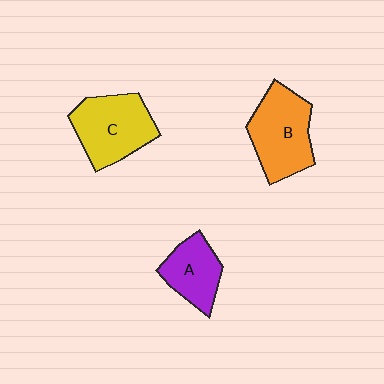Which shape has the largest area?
Shape B (orange).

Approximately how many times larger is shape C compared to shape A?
Approximately 1.4 times.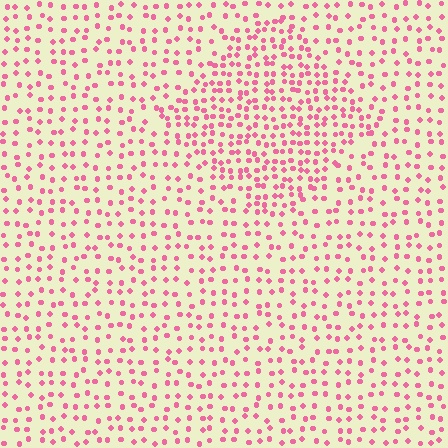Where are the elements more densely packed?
The elements are more densely packed inside the diamond boundary.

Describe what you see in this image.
The image contains small pink elements arranged at two different densities. A diamond-shaped region is visible where the elements are more densely packed than the surrounding area.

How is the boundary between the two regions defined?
The boundary is defined by a change in element density (approximately 1.7x ratio). All elements are the same color, size, and shape.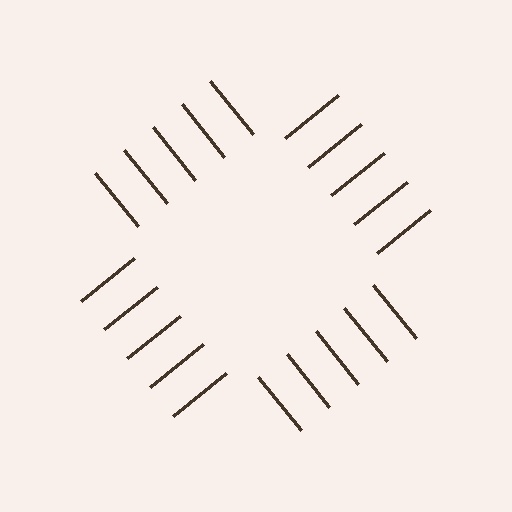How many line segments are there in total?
20 — 5 along each of the 4 edges.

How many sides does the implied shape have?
4 sides — the line-ends trace a square.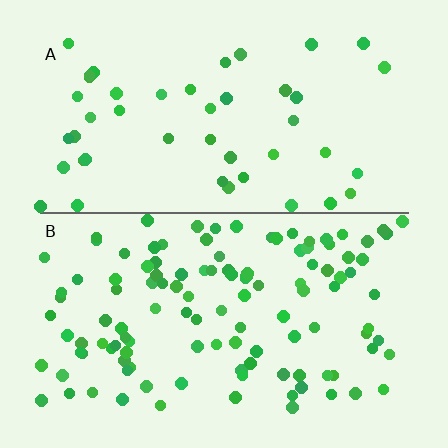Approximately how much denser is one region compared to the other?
Approximately 2.5× — region B over region A.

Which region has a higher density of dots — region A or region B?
B (the bottom).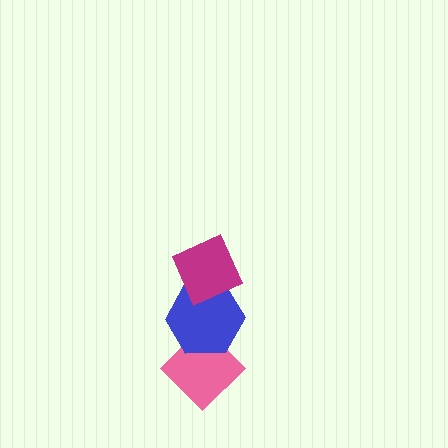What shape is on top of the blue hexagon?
The magenta diamond is on top of the blue hexagon.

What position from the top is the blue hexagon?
The blue hexagon is 2nd from the top.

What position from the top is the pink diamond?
The pink diamond is 3rd from the top.